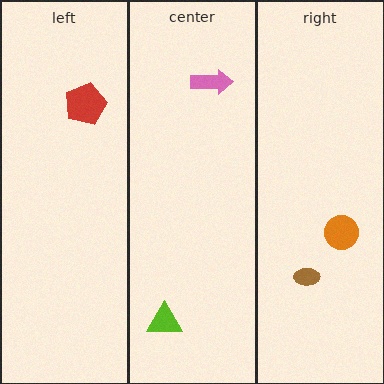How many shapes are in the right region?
2.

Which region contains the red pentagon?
The left region.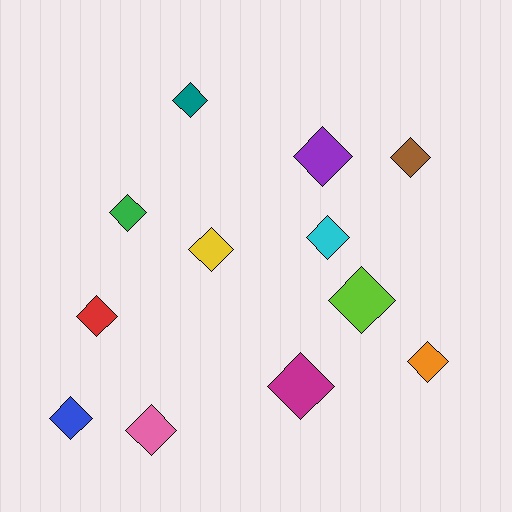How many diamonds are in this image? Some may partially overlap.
There are 12 diamonds.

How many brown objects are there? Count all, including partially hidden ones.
There is 1 brown object.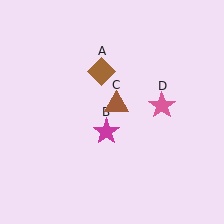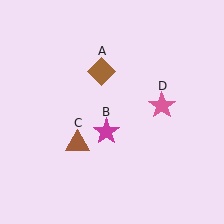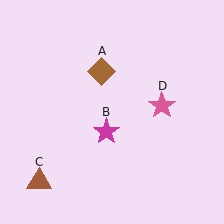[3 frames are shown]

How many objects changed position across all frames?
1 object changed position: brown triangle (object C).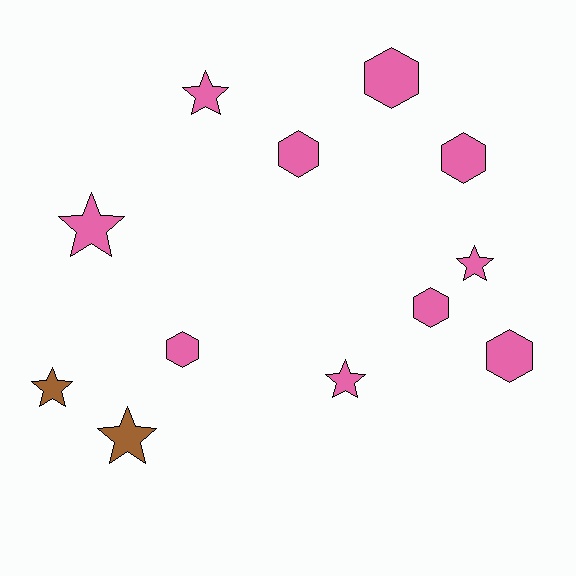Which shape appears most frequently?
Star, with 6 objects.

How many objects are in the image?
There are 12 objects.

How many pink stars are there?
There are 4 pink stars.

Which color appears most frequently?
Pink, with 10 objects.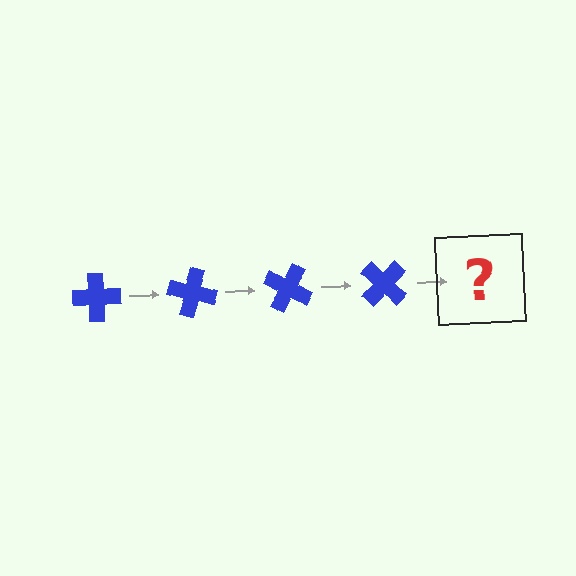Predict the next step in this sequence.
The next step is a blue cross rotated 60 degrees.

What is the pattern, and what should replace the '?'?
The pattern is that the cross rotates 15 degrees each step. The '?' should be a blue cross rotated 60 degrees.